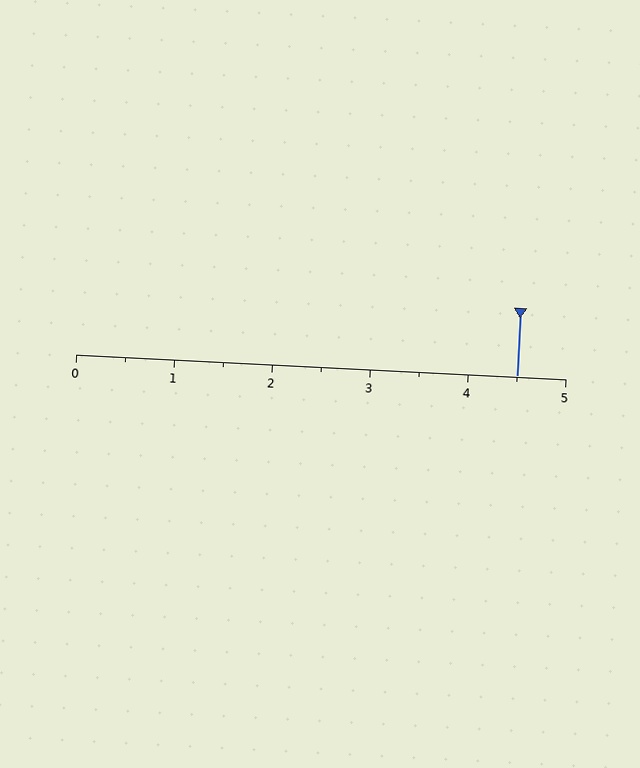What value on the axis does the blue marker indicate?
The marker indicates approximately 4.5.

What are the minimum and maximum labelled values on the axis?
The axis runs from 0 to 5.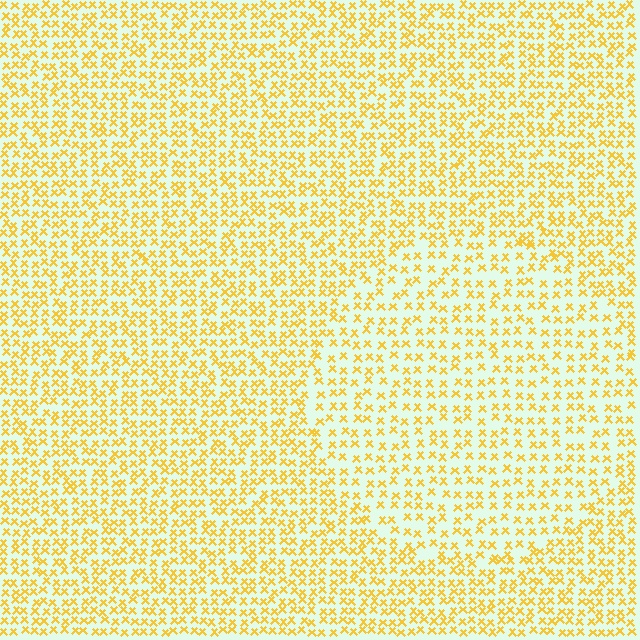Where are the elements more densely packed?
The elements are more densely packed outside the circle boundary.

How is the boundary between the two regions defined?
The boundary is defined by a change in element density (approximately 1.6x ratio). All elements are the same color, size, and shape.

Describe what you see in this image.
The image contains small yellow elements arranged at two different densities. A circle-shaped region is visible where the elements are less densely packed than the surrounding area.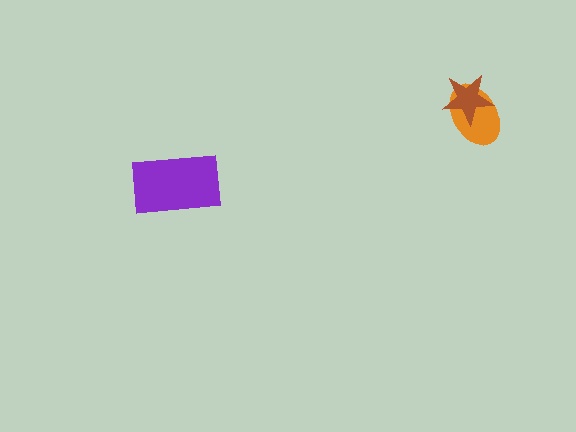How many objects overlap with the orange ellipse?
1 object overlaps with the orange ellipse.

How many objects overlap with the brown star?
1 object overlaps with the brown star.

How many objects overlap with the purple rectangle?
0 objects overlap with the purple rectangle.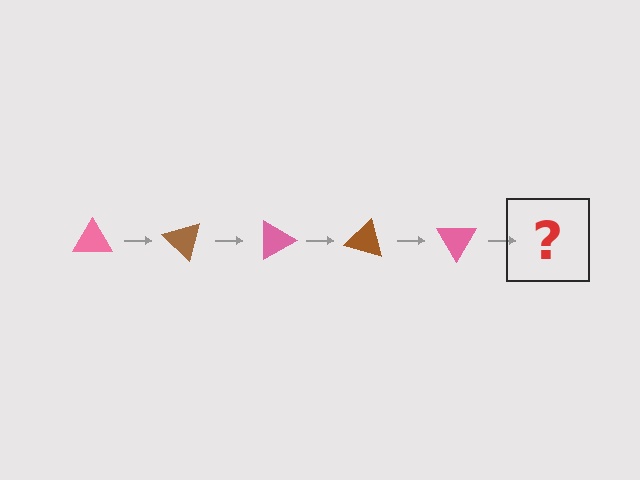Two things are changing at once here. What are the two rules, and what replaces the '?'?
The two rules are that it rotates 45 degrees each step and the color cycles through pink and brown. The '?' should be a brown triangle, rotated 225 degrees from the start.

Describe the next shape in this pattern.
It should be a brown triangle, rotated 225 degrees from the start.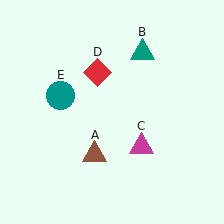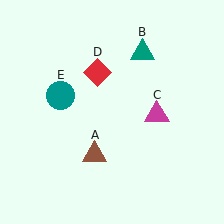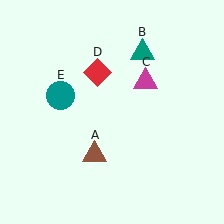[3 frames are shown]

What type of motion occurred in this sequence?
The magenta triangle (object C) rotated counterclockwise around the center of the scene.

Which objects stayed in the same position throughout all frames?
Brown triangle (object A) and teal triangle (object B) and red diamond (object D) and teal circle (object E) remained stationary.